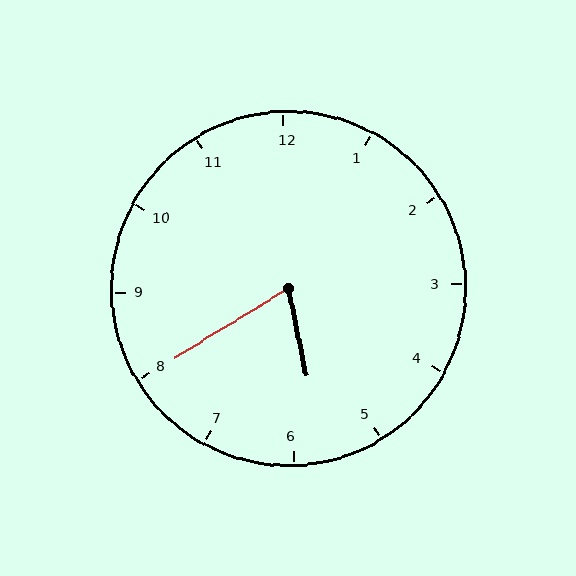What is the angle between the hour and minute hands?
Approximately 70 degrees.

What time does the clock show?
5:40.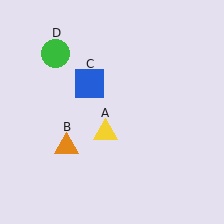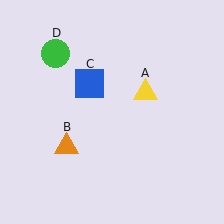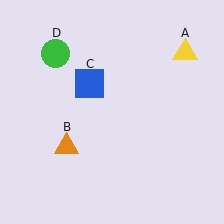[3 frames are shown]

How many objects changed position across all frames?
1 object changed position: yellow triangle (object A).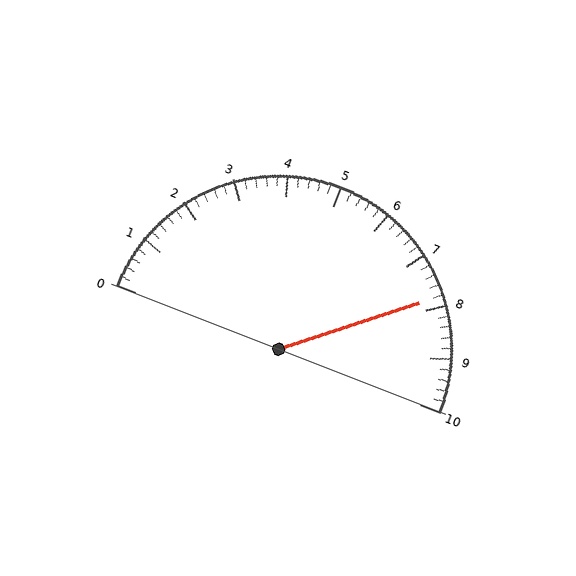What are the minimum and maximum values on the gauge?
The gauge ranges from 0 to 10.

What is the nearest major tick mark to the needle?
The nearest major tick mark is 8.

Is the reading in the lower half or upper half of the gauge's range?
The reading is in the upper half of the range (0 to 10).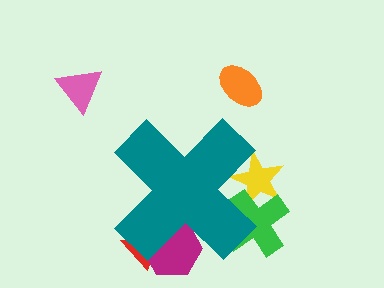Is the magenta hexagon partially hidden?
Yes, the magenta hexagon is partially hidden behind the teal cross.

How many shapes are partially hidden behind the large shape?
4 shapes are partially hidden.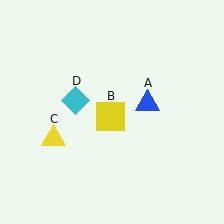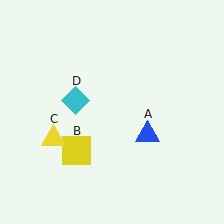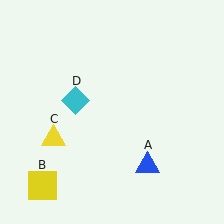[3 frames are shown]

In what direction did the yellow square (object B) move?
The yellow square (object B) moved down and to the left.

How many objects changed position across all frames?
2 objects changed position: blue triangle (object A), yellow square (object B).